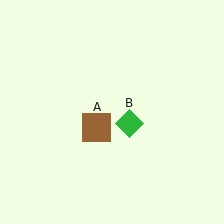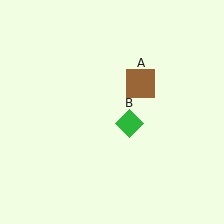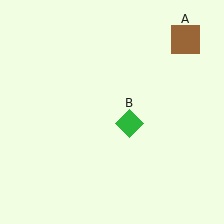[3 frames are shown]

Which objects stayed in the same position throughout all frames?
Green diamond (object B) remained stationary.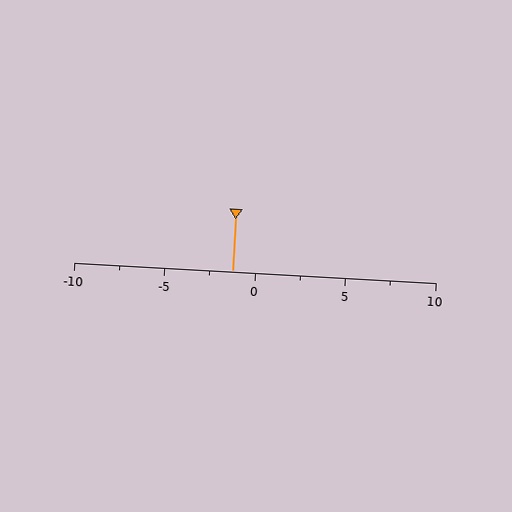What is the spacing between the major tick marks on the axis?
The major ticks are spaced 5 apart.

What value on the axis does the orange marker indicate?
The marker indicates approximately -1.2.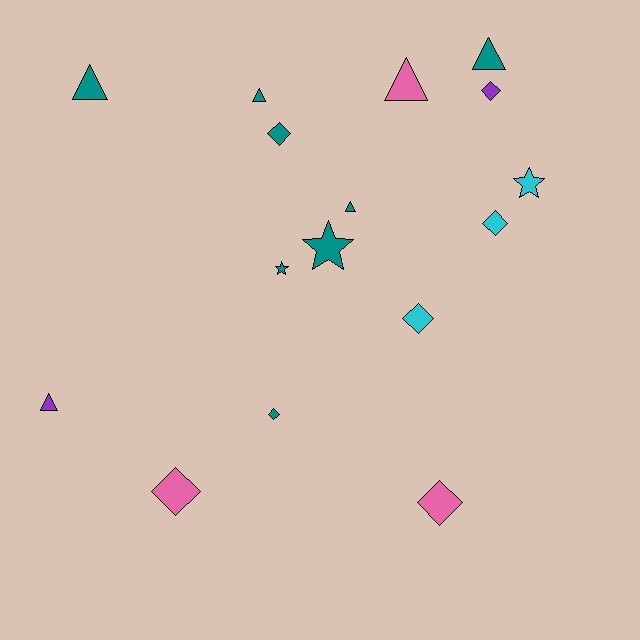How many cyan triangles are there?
There are no cyan triangles.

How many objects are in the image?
There are 16 objects.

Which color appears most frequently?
Teal, with 8 objects.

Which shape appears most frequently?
Diamond, with 7 objects.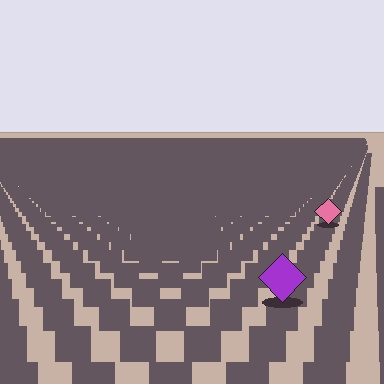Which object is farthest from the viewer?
The pink diamond is farthest from the viewer. It appears smaller and the ground texture around it is denser.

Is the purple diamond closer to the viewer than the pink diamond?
Yes. The purple diamond is closer — you can tell from the texture gradient: the ground texture is coarser near it.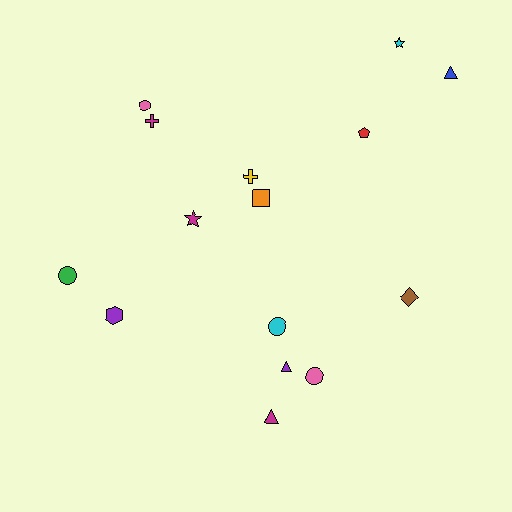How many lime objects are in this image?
There are no lime objects.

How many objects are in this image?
There are 15 objects.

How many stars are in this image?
There are 2 stars.